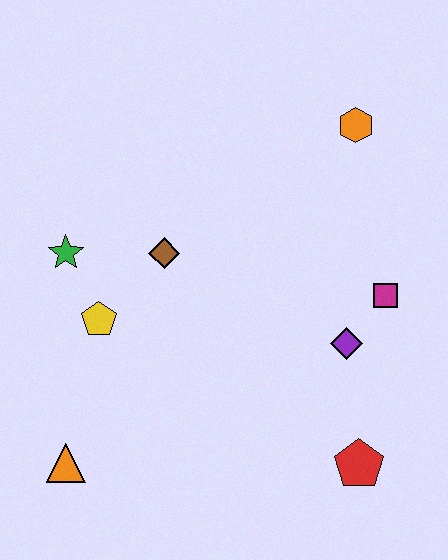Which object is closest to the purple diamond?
The magenta square is closest to the purple diamond.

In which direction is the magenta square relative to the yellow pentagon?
The magenta square is to the right of the yellow pentagon.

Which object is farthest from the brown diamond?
The red pentagon is farthest from the brown diamond.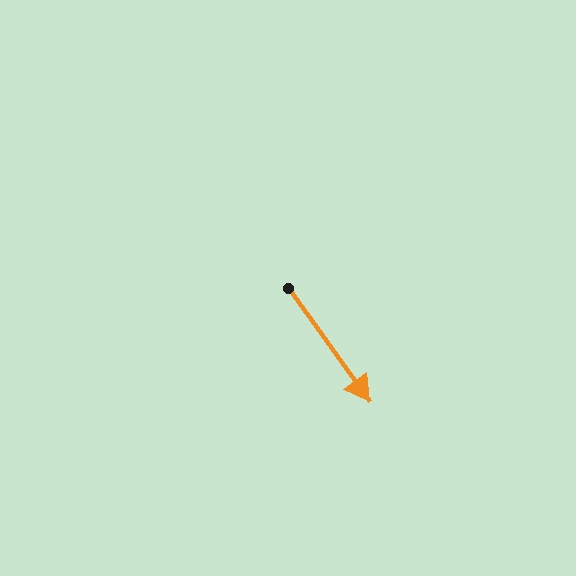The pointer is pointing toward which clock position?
Roughly 5 o'clock.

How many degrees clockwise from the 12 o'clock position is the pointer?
Approximately 144 degrees.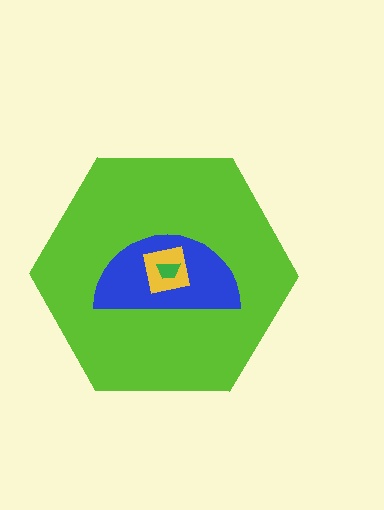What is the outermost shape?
The lime hexagon.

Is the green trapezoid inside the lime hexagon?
Yes.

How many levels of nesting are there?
4.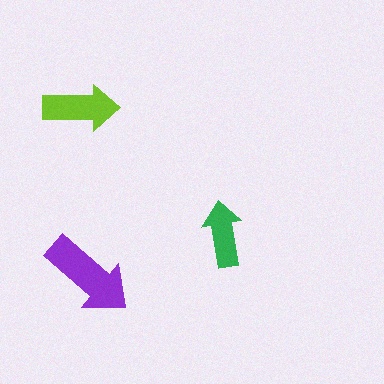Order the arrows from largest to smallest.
the purple one, the lime one, the green one.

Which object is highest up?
The lime arrow is topmost.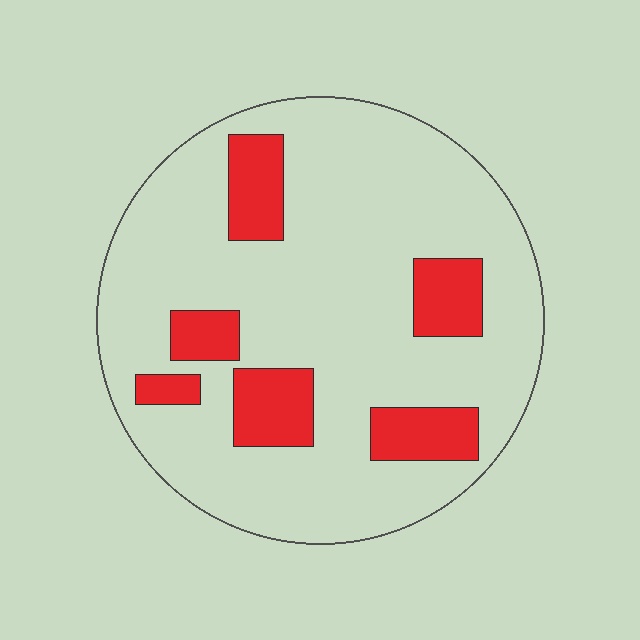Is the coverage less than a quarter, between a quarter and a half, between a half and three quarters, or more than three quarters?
Less than a quarter.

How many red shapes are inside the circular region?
6.